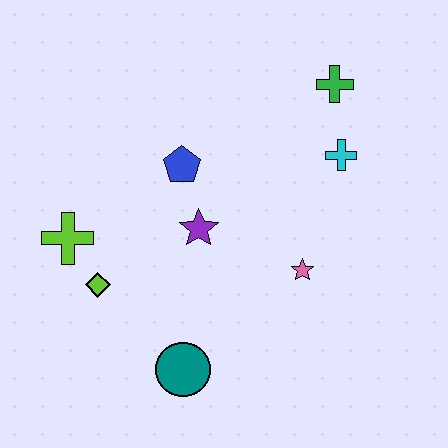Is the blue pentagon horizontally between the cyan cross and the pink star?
No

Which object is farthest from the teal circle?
The green cross is farthest from the teal circle.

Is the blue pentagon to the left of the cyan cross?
Yes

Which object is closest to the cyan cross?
The green cross is closest to the cyan cross.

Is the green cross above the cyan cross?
Yes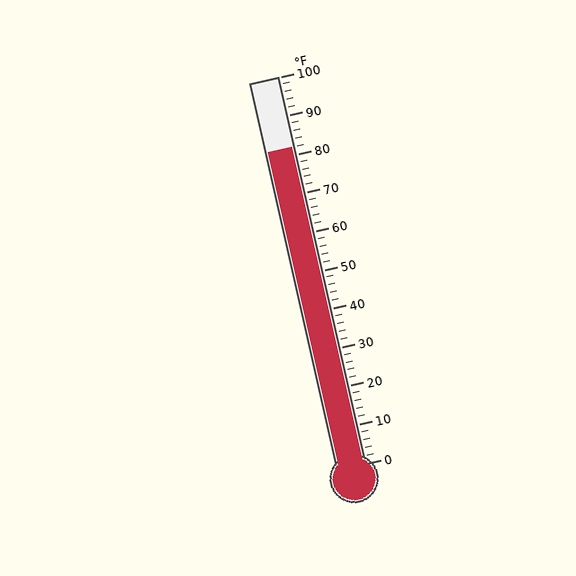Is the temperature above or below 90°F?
The temperature is below 90°F.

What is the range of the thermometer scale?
The thermometer scale ranges from 0°F to 100°F.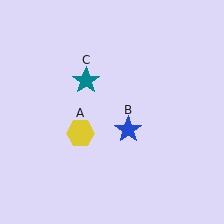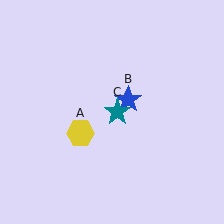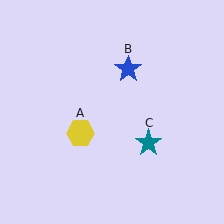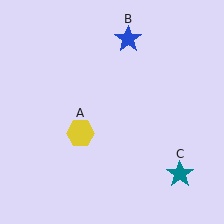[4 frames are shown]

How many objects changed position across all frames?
2 objects changed position: blue star (object B), teal star (object C).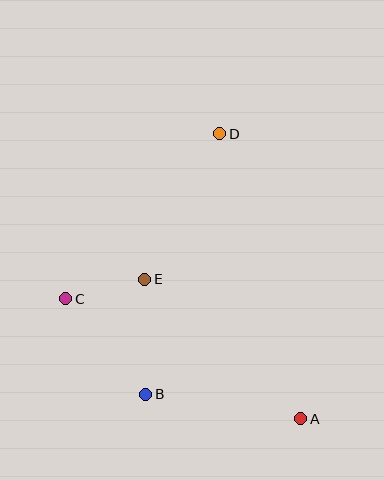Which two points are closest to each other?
Points C and E are closest to each other.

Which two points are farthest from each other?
Points A and D are farthest from each other.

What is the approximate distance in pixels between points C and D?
The distance between C and D is approximately 226 pixels.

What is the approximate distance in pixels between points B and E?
The distance between B and E is approximately 115 pixels.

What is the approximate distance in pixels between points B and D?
The distance between B and D is approximately 271 pixels.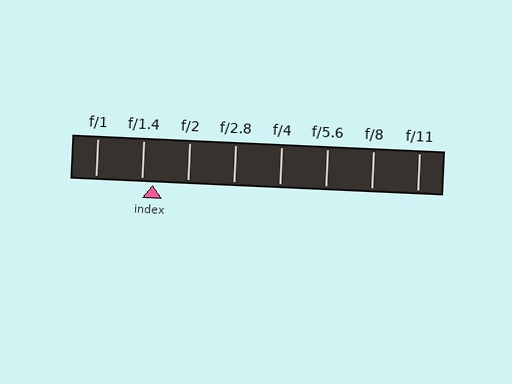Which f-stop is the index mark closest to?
The index mark is closest to f/1.4.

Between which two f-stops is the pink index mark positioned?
The index mark is between f/1.4 and f/2.